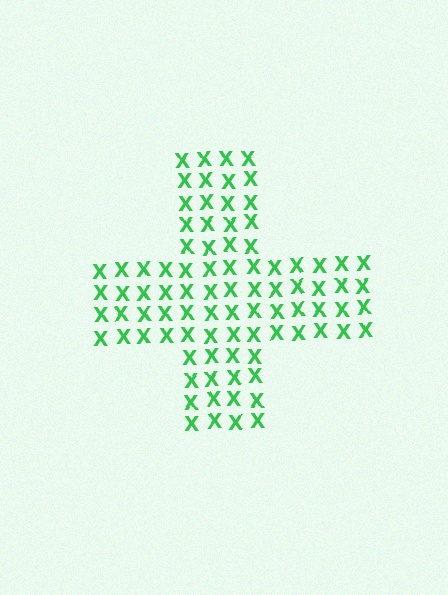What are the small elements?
The small elements are letter X's.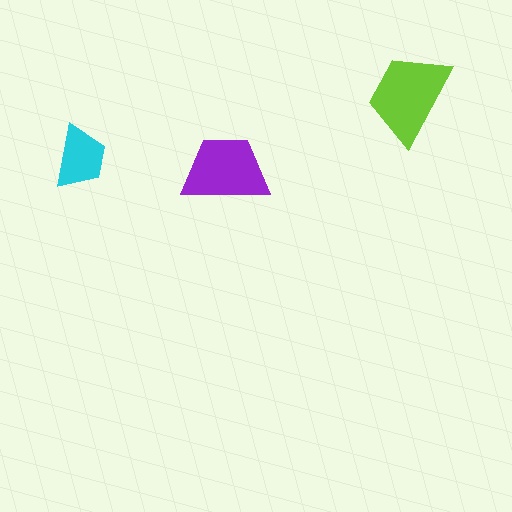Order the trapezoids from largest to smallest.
the lime one, the purple one, the cyan one.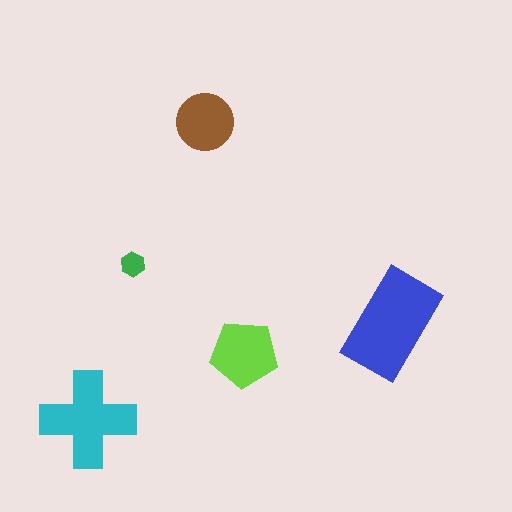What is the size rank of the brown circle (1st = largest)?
4th.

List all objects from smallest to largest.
The green hexagon, the brown circle, the lime pentagon, the cyan cross, the blue rectangle.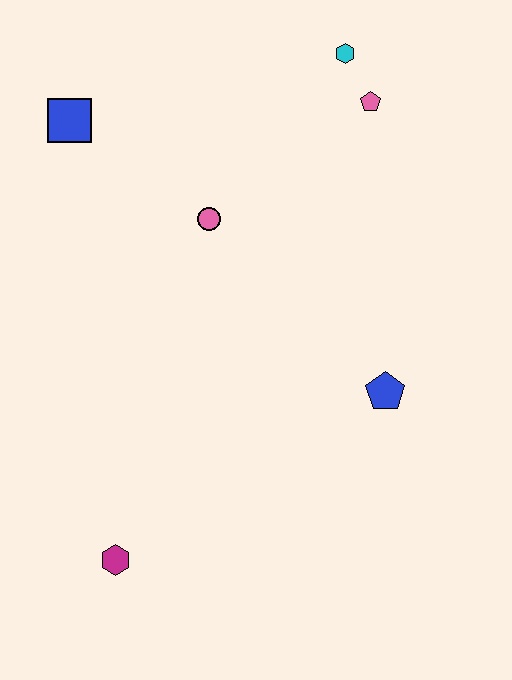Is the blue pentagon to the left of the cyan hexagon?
No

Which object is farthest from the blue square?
The magenta hexagon is farthest from the blue square.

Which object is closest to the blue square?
The pink circle is closest to the blue square.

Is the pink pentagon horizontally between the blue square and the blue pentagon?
Yes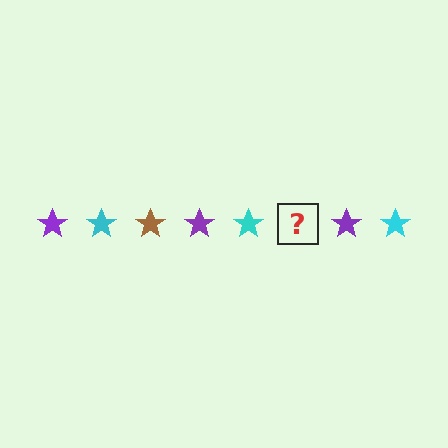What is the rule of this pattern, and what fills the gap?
The rule is that the pattern cycles through purple, cyan, brown stars. The gap should be filled with a brown star.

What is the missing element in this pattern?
The missing element is a brown star.